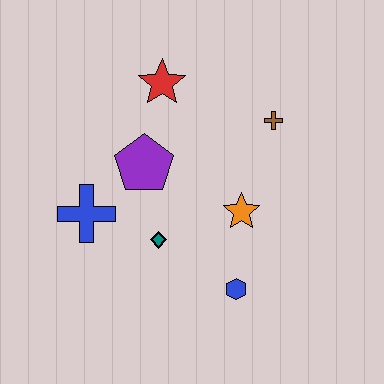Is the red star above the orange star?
Yes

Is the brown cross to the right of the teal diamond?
Yes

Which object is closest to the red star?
The purple pentagon is closest to the red star.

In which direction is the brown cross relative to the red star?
The brown cross is to the right of the red star.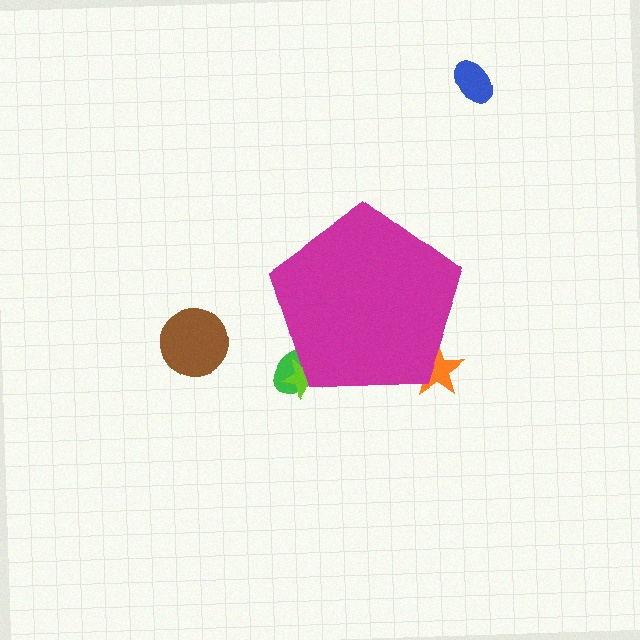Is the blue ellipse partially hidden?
No, the blue ellipse is fully visible.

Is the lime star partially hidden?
Yes, the lime star is partially hidden behind the magenta pentagon.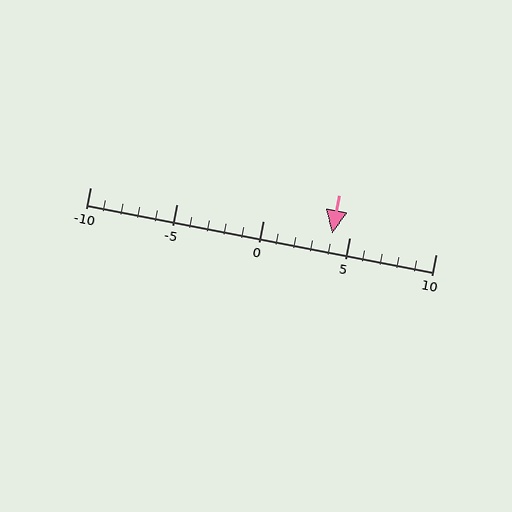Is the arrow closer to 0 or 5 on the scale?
The arrow is closer to 5.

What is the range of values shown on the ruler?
The ruler shows values from -10 to 10.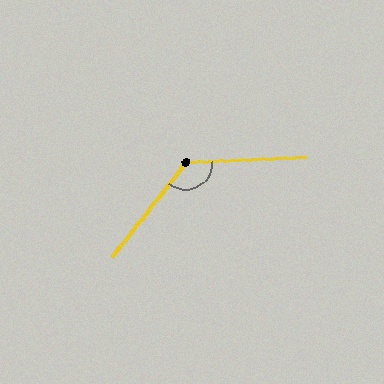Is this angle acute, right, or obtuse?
It is obtuse.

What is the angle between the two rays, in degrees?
Approximately 131 degrees.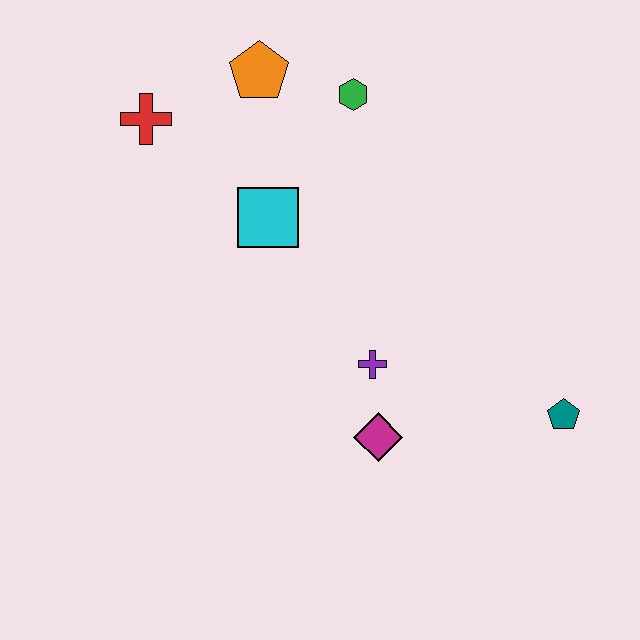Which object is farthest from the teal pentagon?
The red cross is farthest from the teal pentagon.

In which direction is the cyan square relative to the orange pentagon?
The cyan square is below the orange pentagon.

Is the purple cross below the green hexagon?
Yes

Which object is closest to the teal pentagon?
The magenta diamond is closest to the teal pentagon.